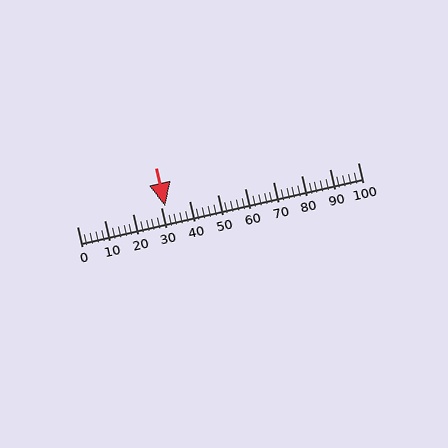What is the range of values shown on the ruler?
The ruler shows values from 0 to 100.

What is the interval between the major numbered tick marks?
The major tick marks are spaced 10 units apart.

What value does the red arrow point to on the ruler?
The red arrow points to approximately 32.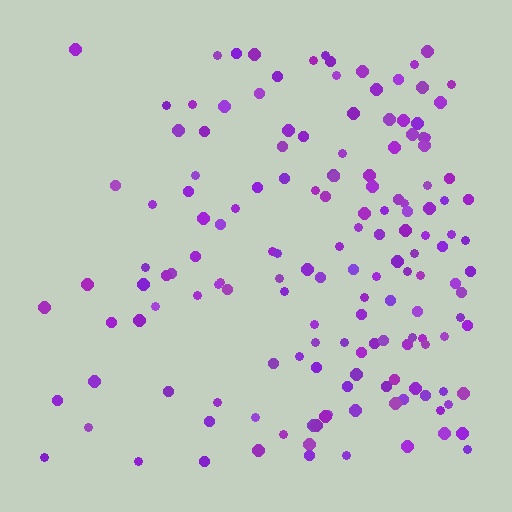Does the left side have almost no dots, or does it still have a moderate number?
Still a moderate number, just noticeably fewer than the right.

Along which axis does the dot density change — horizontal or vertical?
Horizontal.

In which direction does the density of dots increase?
From left to right, with the right side densest.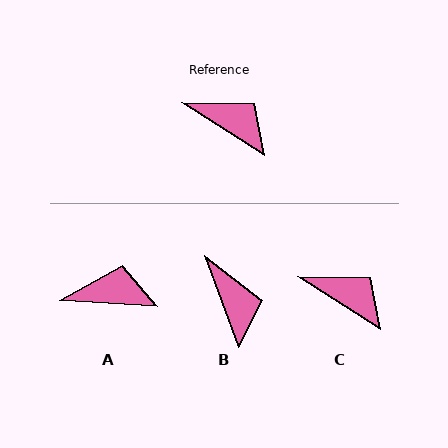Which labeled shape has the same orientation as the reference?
C.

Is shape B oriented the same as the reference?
No, it is off by about 37 degrees.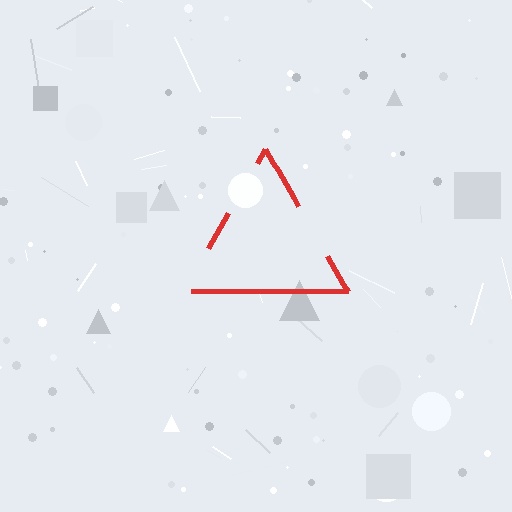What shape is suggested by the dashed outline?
The dashed outline suggests a triangle.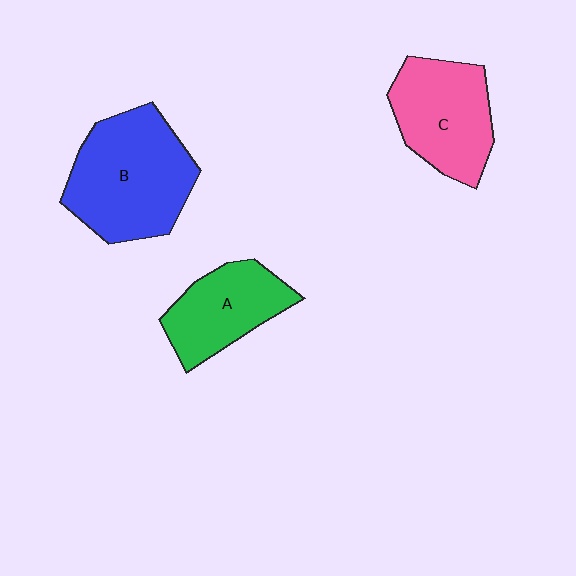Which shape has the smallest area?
Shape A (green).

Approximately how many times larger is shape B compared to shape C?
Approximately 1.3 times.